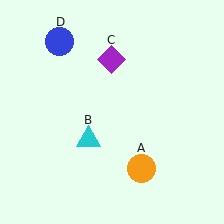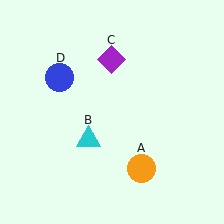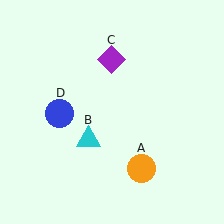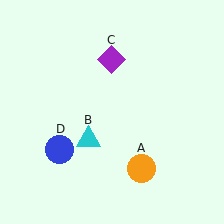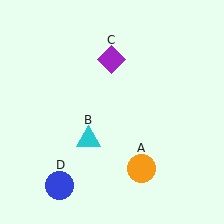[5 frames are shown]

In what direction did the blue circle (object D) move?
The blue circle (object D) moved down.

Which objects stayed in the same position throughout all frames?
Orange circle (object A) and cyan triangle (object B) and purple diamond (object C) remained stationary.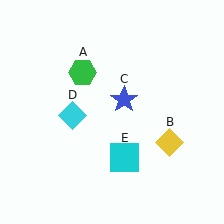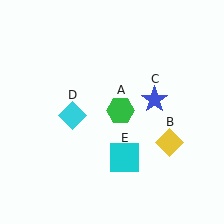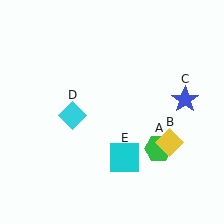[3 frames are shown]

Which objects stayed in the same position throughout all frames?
Yellow diamond (object B) and cyan diamond (object D) and cyan square (object E) remained stationary.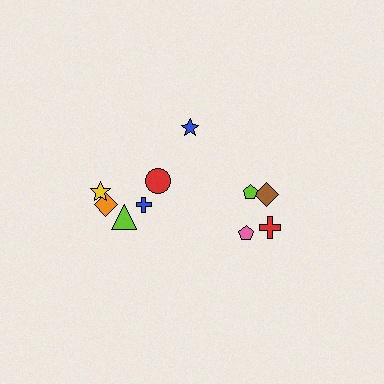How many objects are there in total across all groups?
There are 10 objects.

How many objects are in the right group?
There are 4 objects.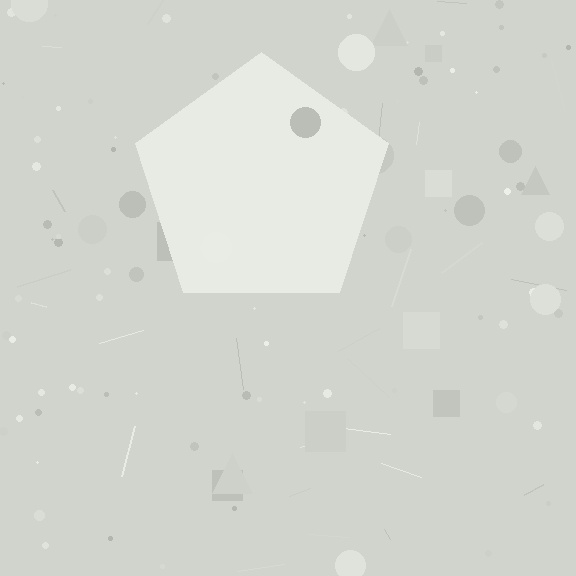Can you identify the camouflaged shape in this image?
The camouflaged shape is a pentagon.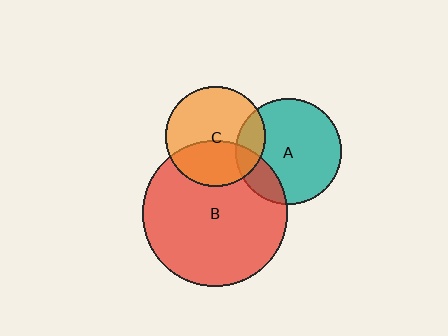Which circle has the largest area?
Circle B (red).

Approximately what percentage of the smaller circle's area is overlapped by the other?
Approximately 20%.